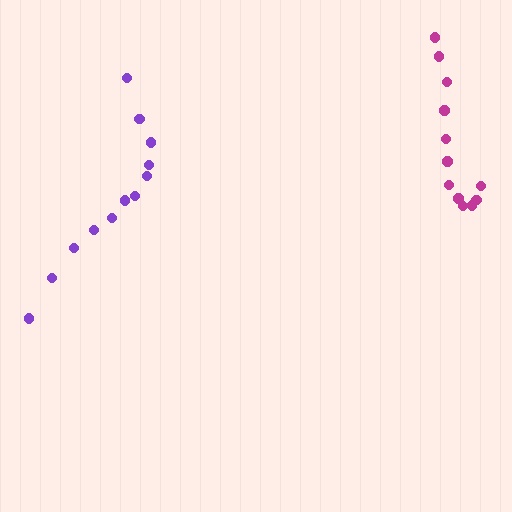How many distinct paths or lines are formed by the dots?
There are 2 distinct paths.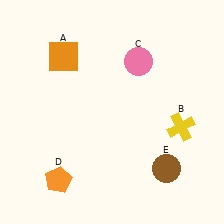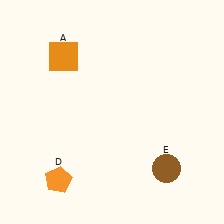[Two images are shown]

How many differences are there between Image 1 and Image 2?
There are 2 differences between the two images.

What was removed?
The yellow cross (B), the pink circle (C) were removed in Image 2.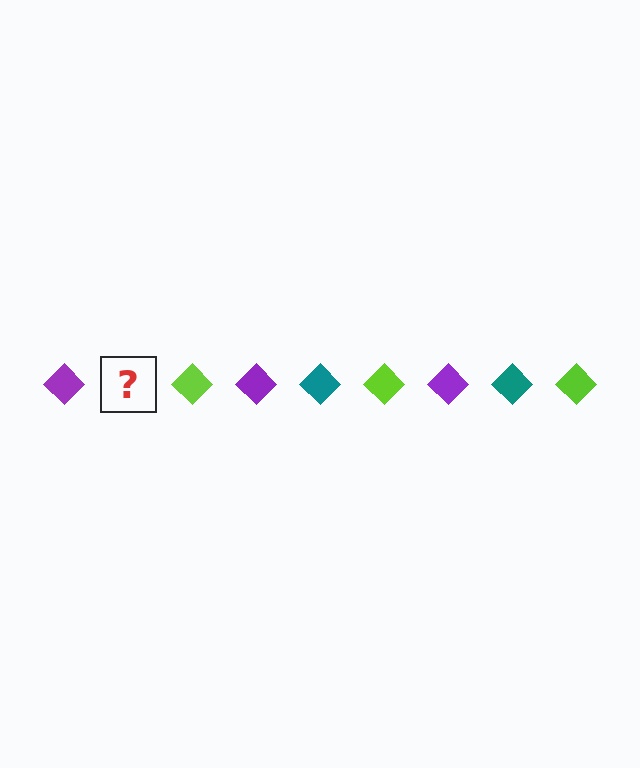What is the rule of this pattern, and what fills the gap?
The rule is that the pattern cycles through purple, teal, lime diamonds. The gap should be filled with a teal diamond.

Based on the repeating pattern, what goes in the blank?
The blank should be a teal diamond.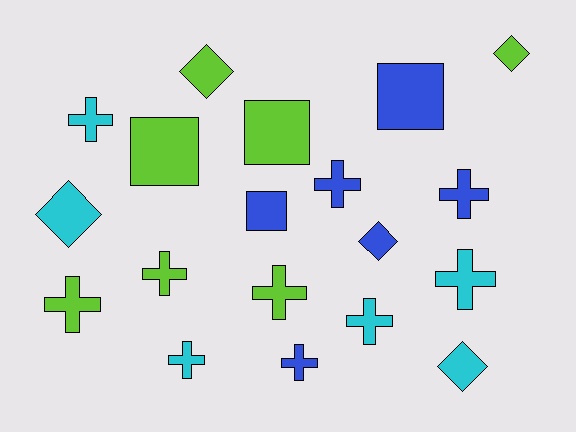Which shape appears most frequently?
Cross, with 10 objects.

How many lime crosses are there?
There are 3 lime crosses.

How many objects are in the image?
There are 19 objects.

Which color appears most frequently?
Lime, with 7 objects.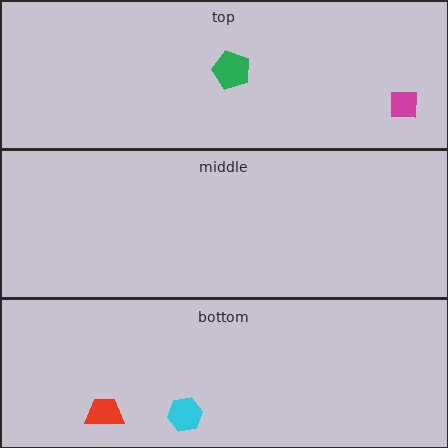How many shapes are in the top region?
2.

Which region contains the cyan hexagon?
The bottom region.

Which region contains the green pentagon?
The top region.